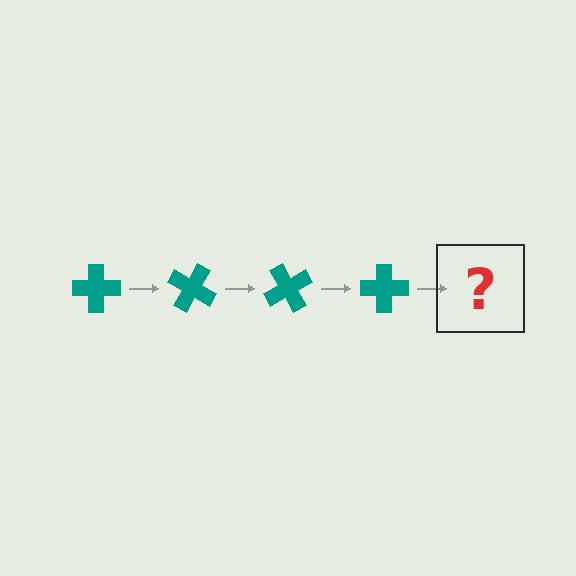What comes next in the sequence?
The next element should be a teal cross rotated 120 degrees.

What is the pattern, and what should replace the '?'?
The pattern is that the cross rotates 30 degrees each step. The '?' should be a teal cross rotated 120 degrees.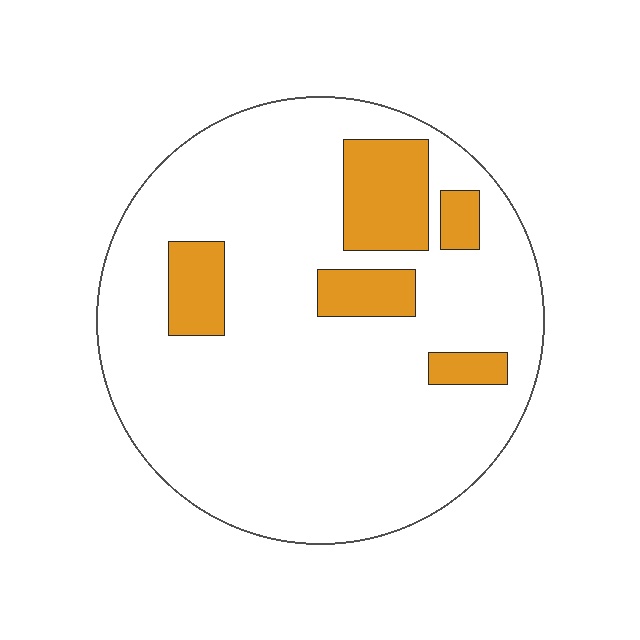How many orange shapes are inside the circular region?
5.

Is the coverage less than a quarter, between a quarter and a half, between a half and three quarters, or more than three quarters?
Less than a quarter.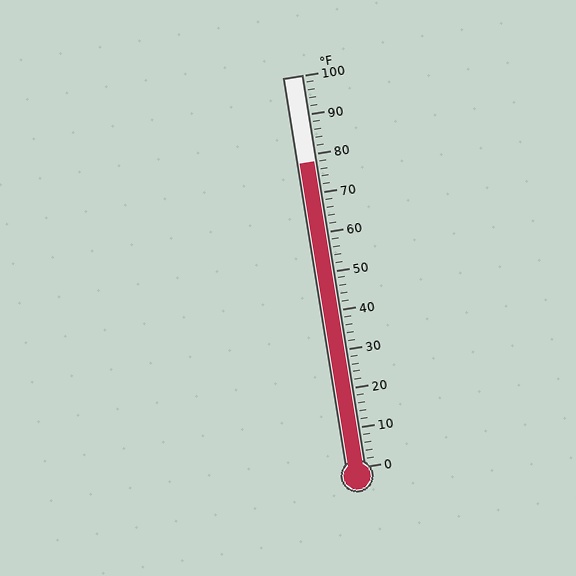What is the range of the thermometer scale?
The thermometer scale ranges from 0°F to 100°F.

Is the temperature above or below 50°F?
The temperature is above 50°F.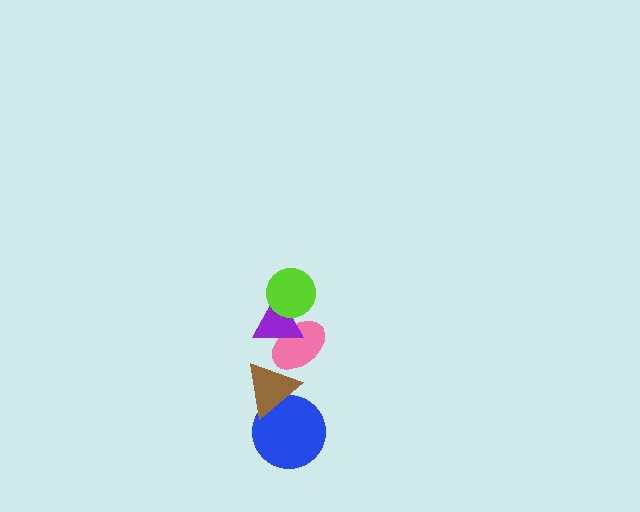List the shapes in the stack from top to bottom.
From top to bottom: the lime circle, the purple triangle, the pink ellipse, the brown triangle, the blue circle.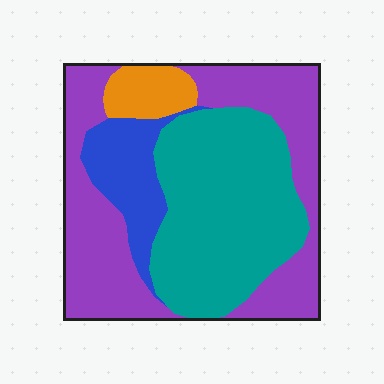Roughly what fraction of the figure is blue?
Blue covers around 10% of the figure.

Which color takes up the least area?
Orange, at roughly 5%.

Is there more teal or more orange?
Teal.